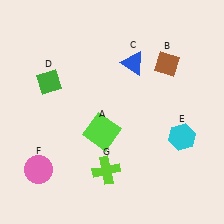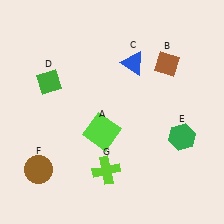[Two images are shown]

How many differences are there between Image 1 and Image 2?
There are 2 differences between the two images.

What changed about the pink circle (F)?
In Image 1, F is pink. In Image 2, it changed to brown.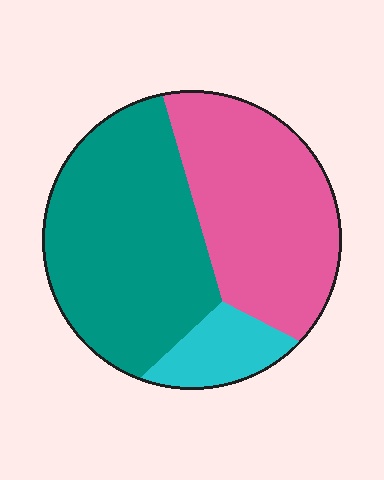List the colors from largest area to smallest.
From largest to smallest: teal, pink, cyan.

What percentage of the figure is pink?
Pink covers 41% of the figure.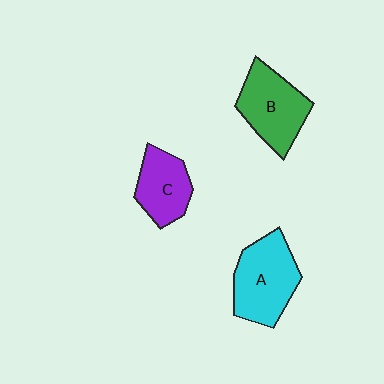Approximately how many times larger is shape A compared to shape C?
Approximately 1.4 times.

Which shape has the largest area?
Shape A (cyan).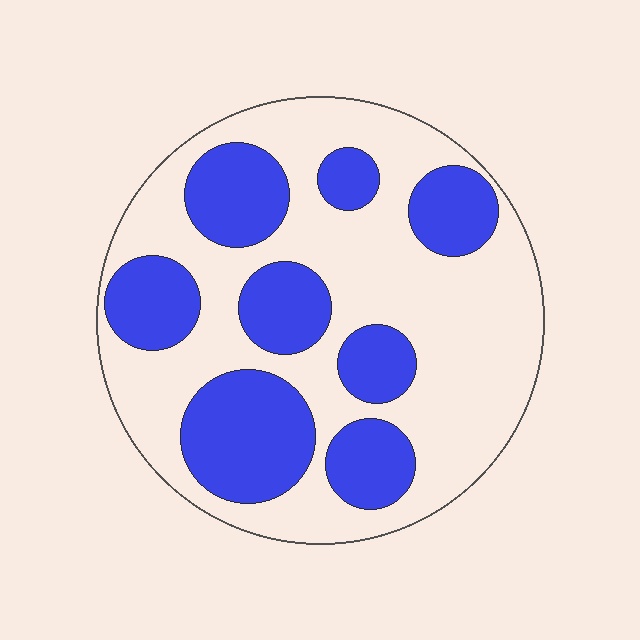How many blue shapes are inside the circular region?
8.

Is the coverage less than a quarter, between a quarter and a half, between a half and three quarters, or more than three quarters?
Between a quarter and a half.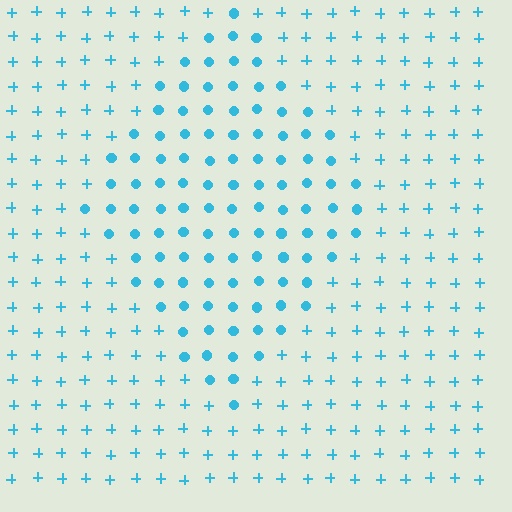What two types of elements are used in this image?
The image uses circles inside the diamond region and plus signs outside it.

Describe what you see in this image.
The image is filled with small cyan elements arranged in a uniform grid. A diamond-shaped region contains circles, while the surrounding area contains plus signs. The boundary is defined purely by the change in element shape.